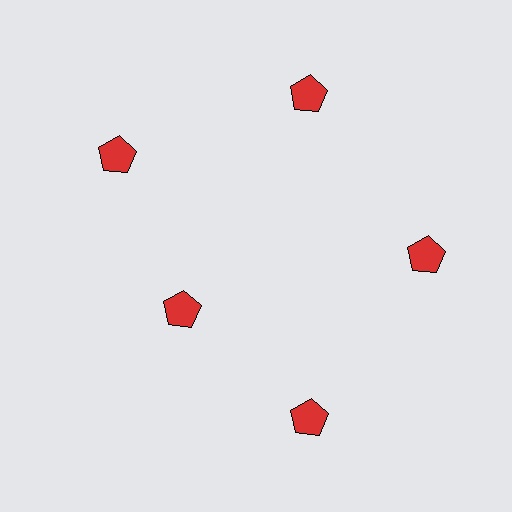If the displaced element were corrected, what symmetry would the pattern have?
It would have 5-fold rotational symmetry — the pattern would map onto itself every 72 degrees.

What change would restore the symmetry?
The symmetry would be restored by moving it outward, back onto the ring so that all 5 pentagons sit at equal angles and equal distance from the center.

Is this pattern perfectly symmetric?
No. The 5 red pentagons are arranged in a ring, but one element near the 8 o'clock position is pulled inward toward the center, breaking the 5-fold rotational symmetry.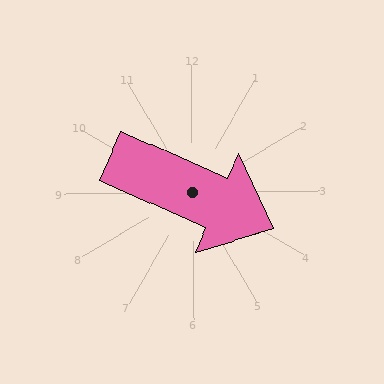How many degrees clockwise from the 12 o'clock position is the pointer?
Approximately 115 degrees.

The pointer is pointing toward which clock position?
Roughly 4 o'clock.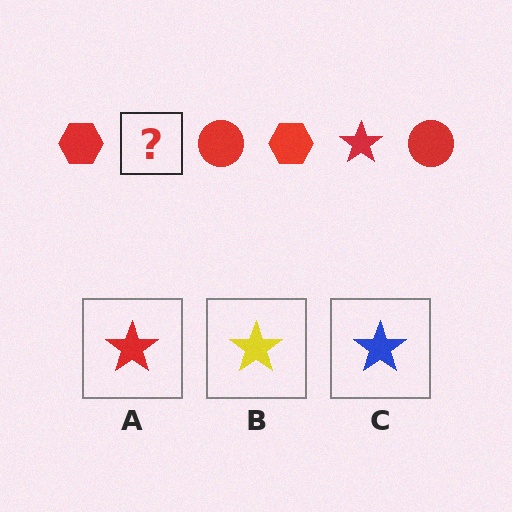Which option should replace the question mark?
Option A.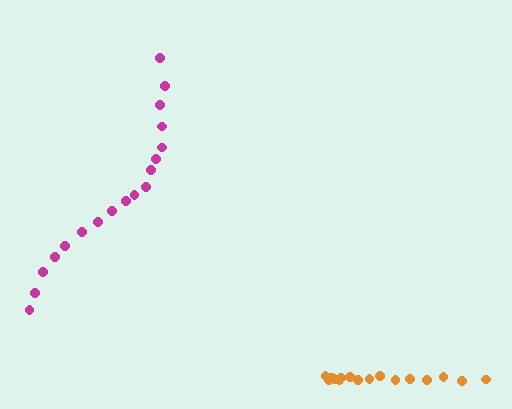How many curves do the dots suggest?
There are 2 distinct paths.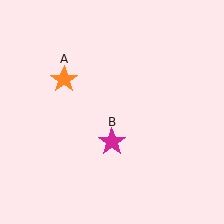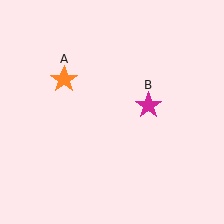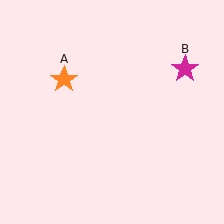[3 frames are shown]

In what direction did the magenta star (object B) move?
The magenta star (object B) moved up and to the right.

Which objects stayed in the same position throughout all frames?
Orange star (object A) remained stationary.